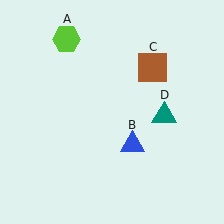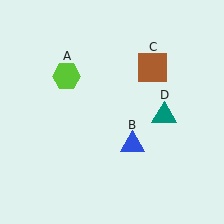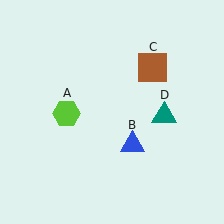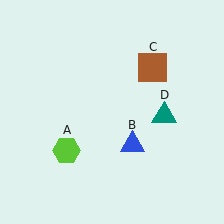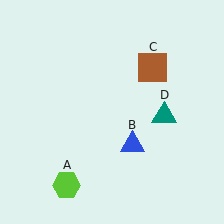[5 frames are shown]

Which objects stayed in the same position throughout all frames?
Blue triangle (object B) and brown square (object C) and teal triangle (object D) remained stationary.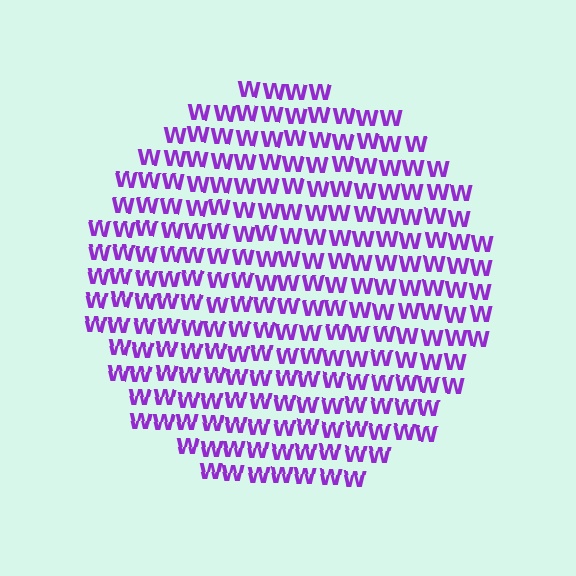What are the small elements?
The small elements are letter W's.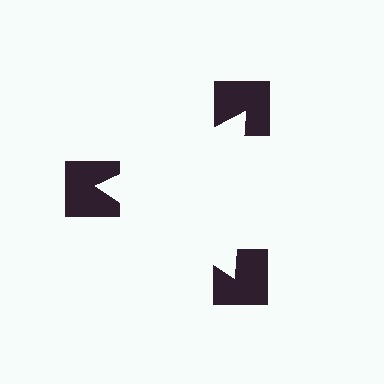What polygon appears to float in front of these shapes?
An illusory triangle — its edges are inferred from the aligned wedge cuts in the notched squares, not physically drawn.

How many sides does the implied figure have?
3 sides.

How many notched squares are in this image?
There are 3 — one at each vertex of the illusory triangle.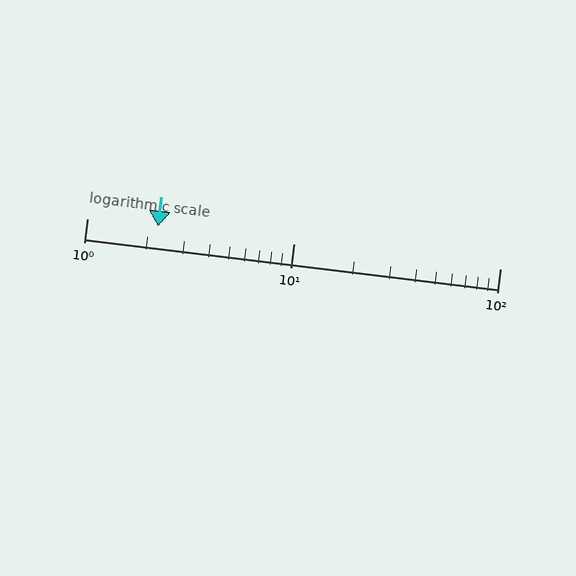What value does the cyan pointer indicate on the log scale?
The pointer indicates approximately 2.2.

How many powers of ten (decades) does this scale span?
The scale spans 2 decades, from 1 to 100.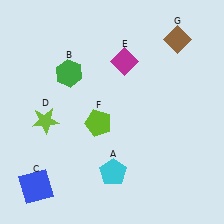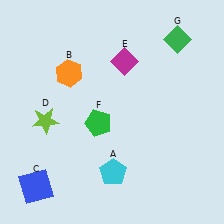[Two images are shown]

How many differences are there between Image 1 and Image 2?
There are 3 differences between the two images.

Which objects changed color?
B changed from green to orange. F changed from lime to green. G changed from brown to green.